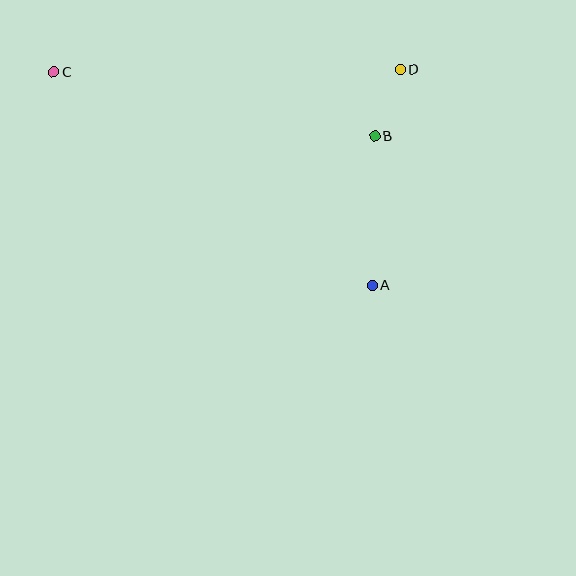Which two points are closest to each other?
Points B and D are closest to each other.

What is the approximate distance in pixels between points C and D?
The distance between C and D is approximately 347 pixels.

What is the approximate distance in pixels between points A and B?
The distance between A and B is approximately 150 pixels.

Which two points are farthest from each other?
Points A and C are farthest from each other.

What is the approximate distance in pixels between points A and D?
The distance between A and D is approximately 218 pixels.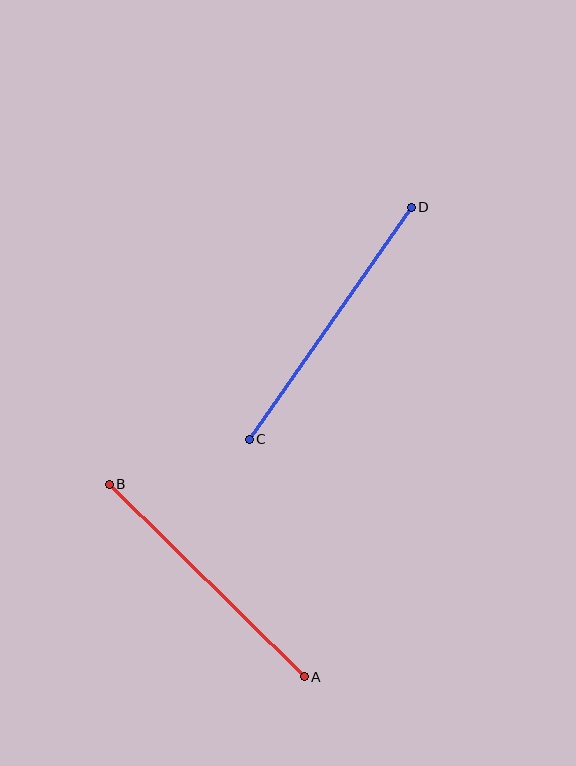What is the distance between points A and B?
The distance is approximately 274 pixels.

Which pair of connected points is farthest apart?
Points C and D are farthest apart.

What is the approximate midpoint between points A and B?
The midpoint is at approximately (207, 581) pixels.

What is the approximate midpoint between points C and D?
The midpoint is at approximately (330, 323) pixels.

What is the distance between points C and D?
The distance is approximately 283 pixels.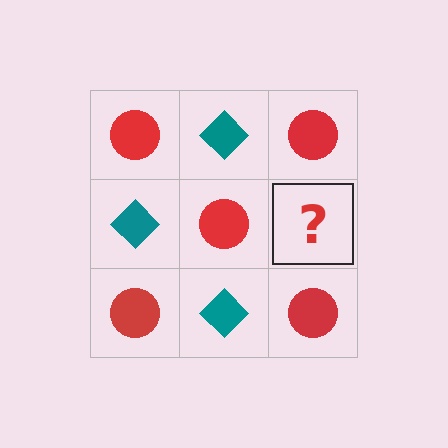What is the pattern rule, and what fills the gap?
The rule is that it alternates red circle and teal diamond in a checkerboard pattern. The gap should be filled with a teal diamond.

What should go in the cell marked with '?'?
The missing cell should contain a teal diamond.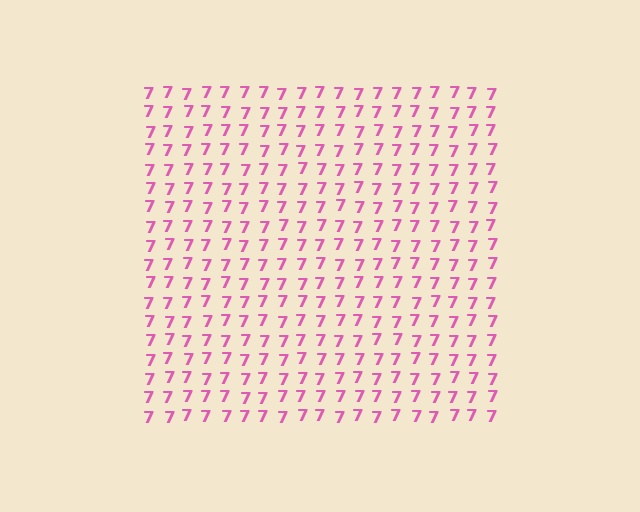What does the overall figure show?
The overall figure shows a square.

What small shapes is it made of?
It is made of small digit 7's.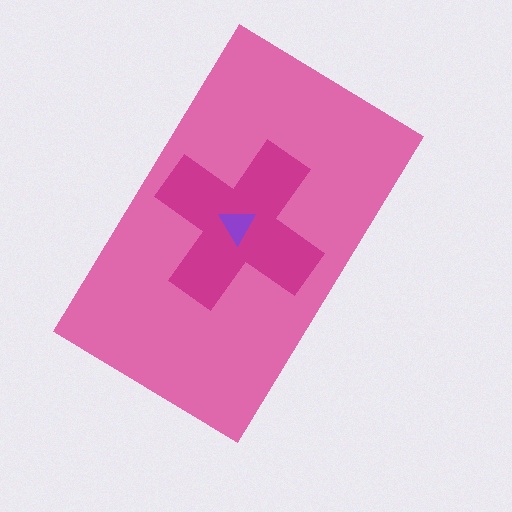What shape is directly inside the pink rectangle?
The magenta cross.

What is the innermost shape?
The purple triangle.